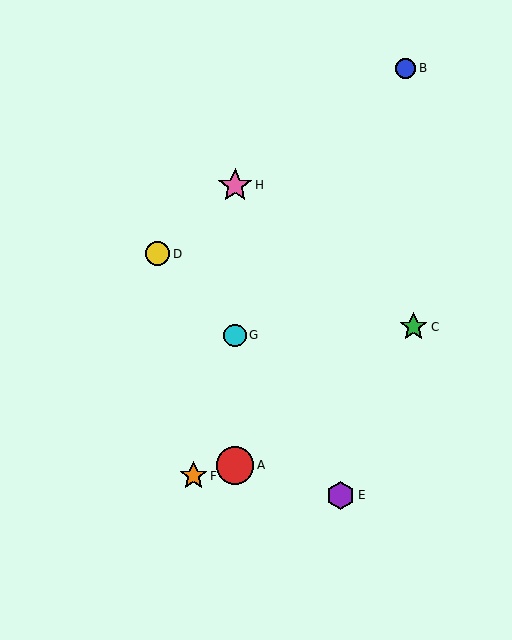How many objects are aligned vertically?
3 objects (A, G, H) are aligned vertically.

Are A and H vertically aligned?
Yes, both are at x≈235.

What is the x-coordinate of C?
Object C is at x≈414.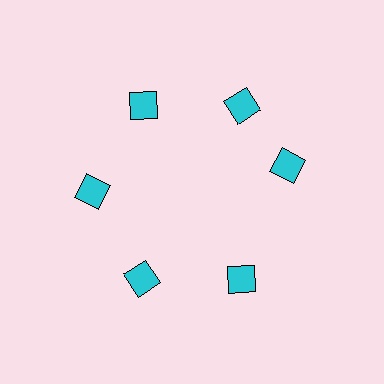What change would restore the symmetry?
The symmetry would be restored by rotating it back into even spacing with its neighbors so that all 6 diamonds sit at equal angles and equal distance from the center.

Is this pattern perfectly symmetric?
No. The 6 cyan diamonds are arranged in a ring, but one element near the 3 o'clock position is rotated out of alignment along the ring, breaking the 6-fold rotational symmetry.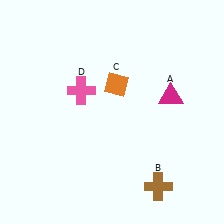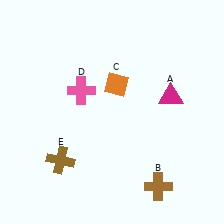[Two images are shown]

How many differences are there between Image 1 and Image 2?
There is 1 difference between the two images.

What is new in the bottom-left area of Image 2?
A brown cross (E) was added in the bottom-left area of Image 2.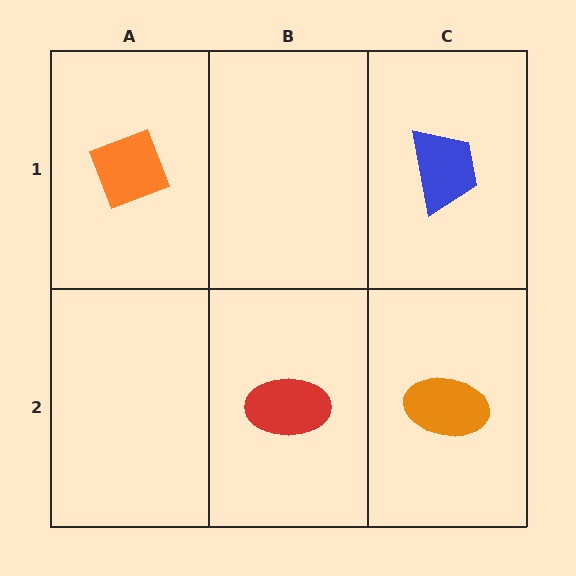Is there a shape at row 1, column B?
No, that cell is empty.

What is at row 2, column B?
A red ellipse.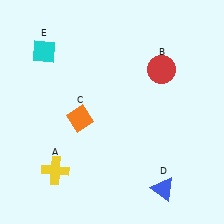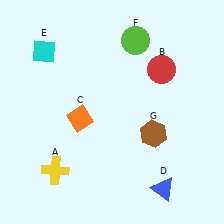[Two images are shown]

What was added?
A lime circle (F), a brown hexagon (G) were added in Image 2.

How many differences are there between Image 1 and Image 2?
There are 2 differences between the two images.